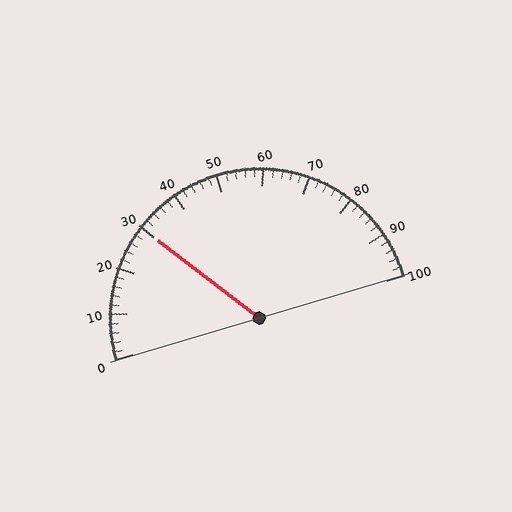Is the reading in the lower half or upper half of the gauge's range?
The reading is in the lower half of the range (0 to 100).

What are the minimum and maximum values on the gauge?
The gauge ranges from 0 to 100.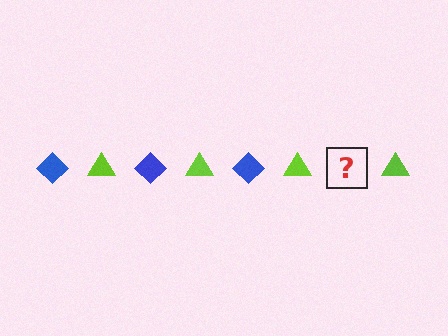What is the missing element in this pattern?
The missing element is a blue diamond.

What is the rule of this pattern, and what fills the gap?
The rule is that the pattern alternates between blue diamond and lime triangle. The gap should be filled with a blue diamond.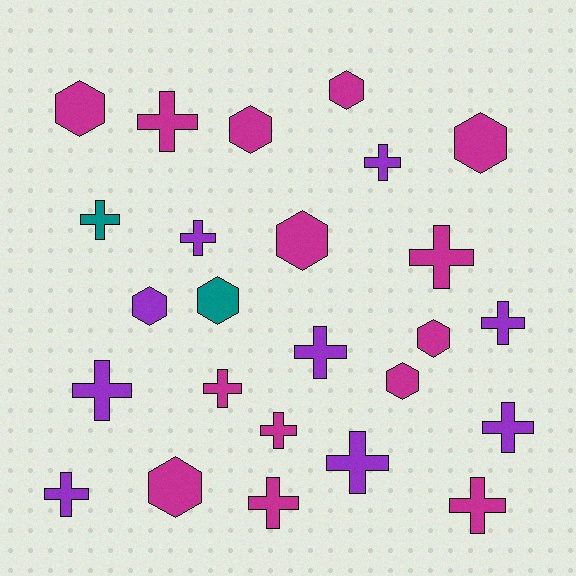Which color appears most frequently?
Magenta, with 14 objects.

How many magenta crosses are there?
There are 6 magenta crosses.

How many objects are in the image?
There are 25 objects.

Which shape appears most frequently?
Cross, with 15 objects.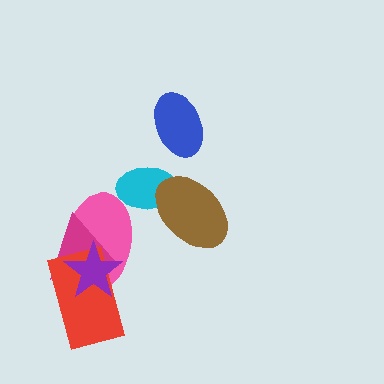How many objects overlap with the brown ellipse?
1 object overlaps with the brown ellipse.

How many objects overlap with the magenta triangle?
3 objects overlap with the magenta triangle.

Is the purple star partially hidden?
No, no other shape covers it.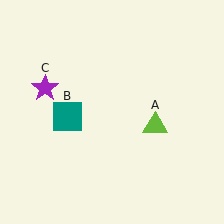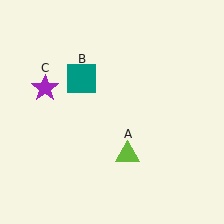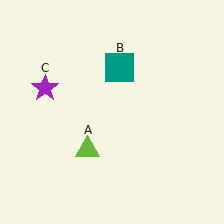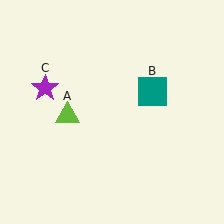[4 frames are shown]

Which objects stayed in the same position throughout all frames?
Purple star (object C) remained stationary.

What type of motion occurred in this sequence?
The lime triangle (object A), teal square (object B) rotated clockwise around the center of the scene.